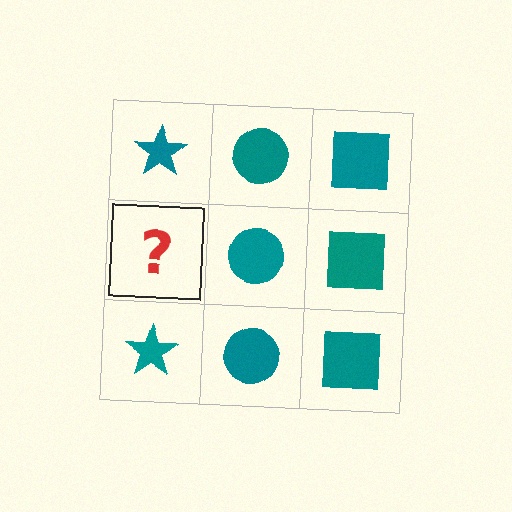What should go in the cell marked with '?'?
The missing cell should contain a teal star.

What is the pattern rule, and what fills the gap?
The rule is that each column has a consistent shape. The gap should be filled with a teal star.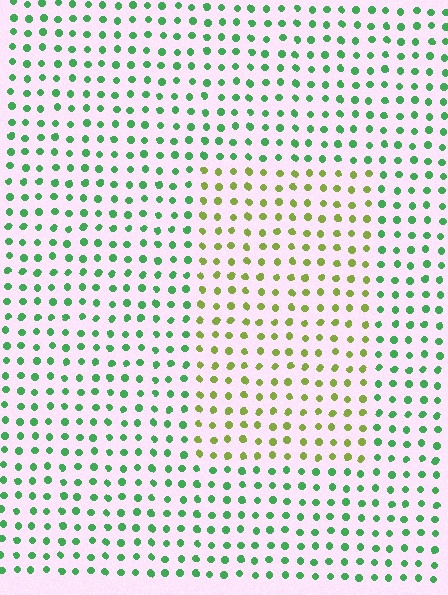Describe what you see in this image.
The image is filled with small green elements in a uniform arrangement. A rectangle-shaped region is visible where the elements are tinted to a slightly different hue, forming a subtle color boundary.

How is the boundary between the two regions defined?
The boundary is defined purely by a slight shift in hue (about 49 degrees). Spacing, size, and orientation are identical on both sides.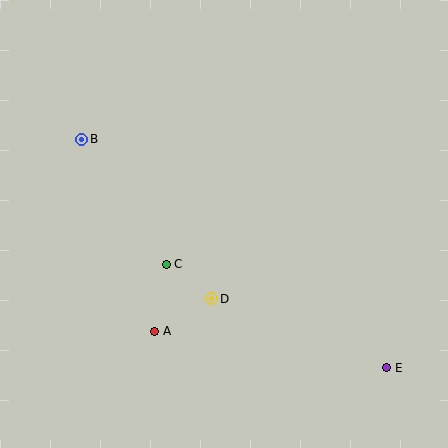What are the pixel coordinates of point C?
Point C is at (166, 264).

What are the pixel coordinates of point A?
Point A is at (155, 331).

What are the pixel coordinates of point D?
Point D is at (212, 299).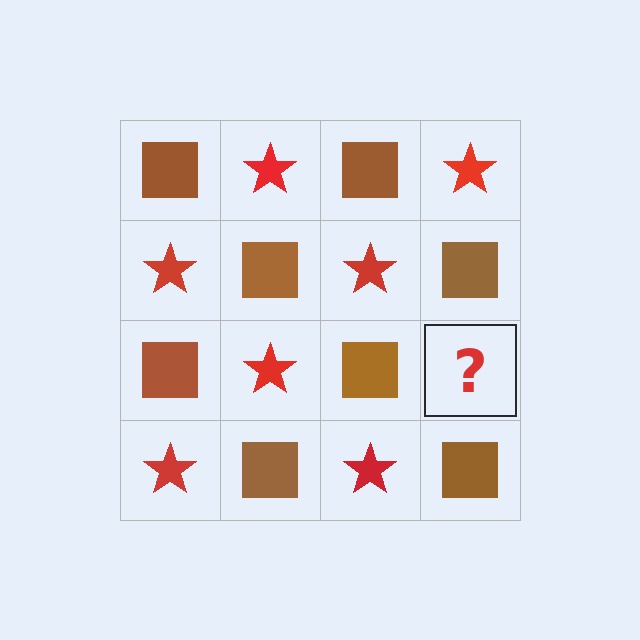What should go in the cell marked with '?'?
The missing cell should contain a red star.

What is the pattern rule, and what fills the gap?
The rule is that it alternates brown square and red star in a checkerboard pattern. The gap should be filled with a red star.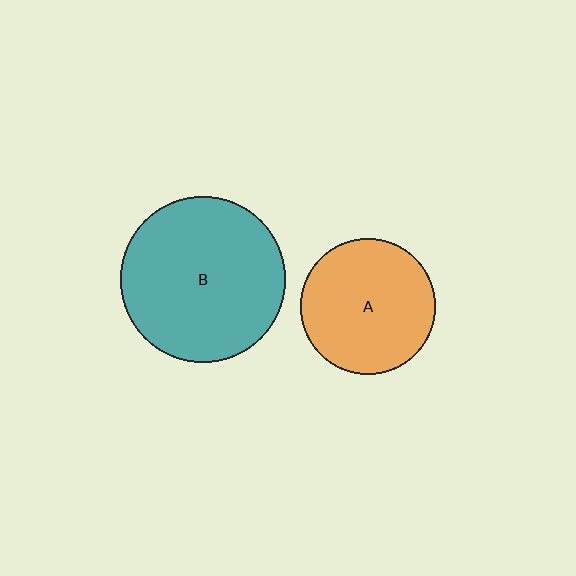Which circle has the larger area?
Circle B (teal).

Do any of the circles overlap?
No, none of the circles overlap.